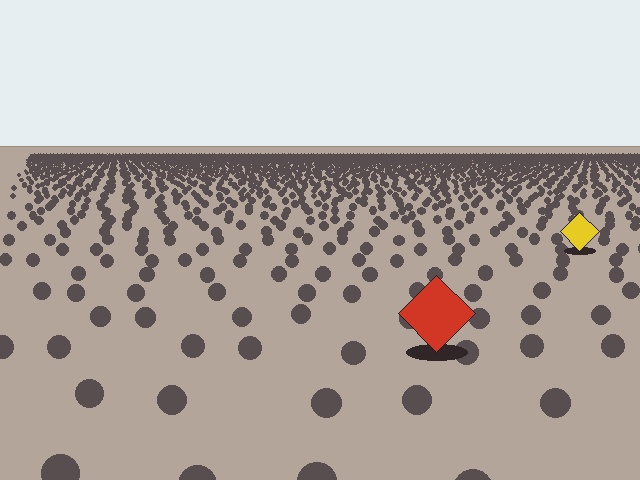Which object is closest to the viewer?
The red diamond is closest. The texture marks near it are larger and more spread out.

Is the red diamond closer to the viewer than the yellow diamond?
Yes. The red diamond is closer — you can tell from the texture gradient: the ground texture is coarser near it.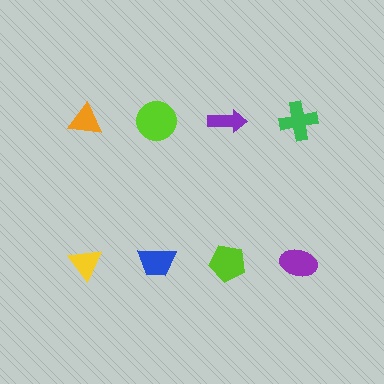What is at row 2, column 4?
A purple ellipse.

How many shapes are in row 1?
4 shapes.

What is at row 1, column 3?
A purple arrow.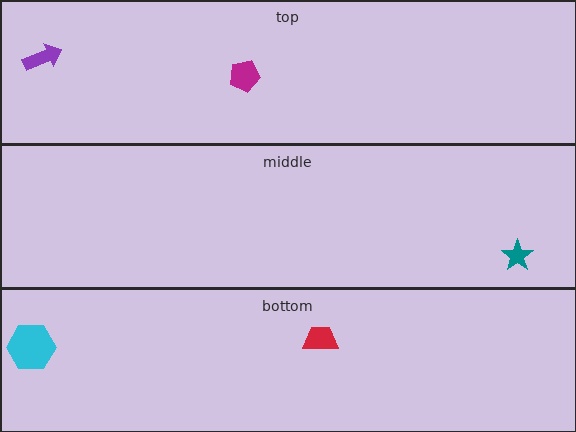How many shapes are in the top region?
2.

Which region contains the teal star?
The middle region.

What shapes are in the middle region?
The teal star.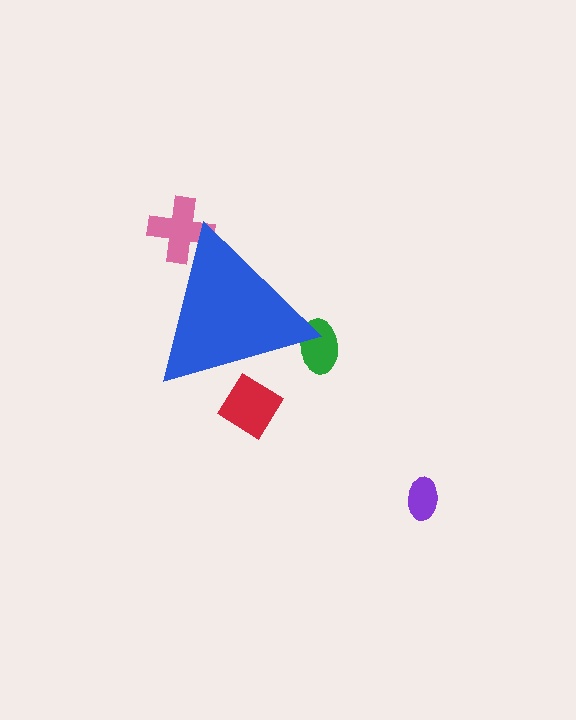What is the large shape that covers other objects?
A blue triangle.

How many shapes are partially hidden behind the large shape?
3 shapes are partially hidden.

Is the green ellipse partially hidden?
Yes, the green ellipse is partially hidden behind the blue triangle.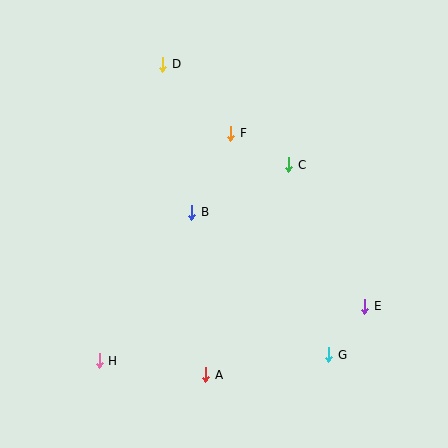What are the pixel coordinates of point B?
Point B is at (192, 212).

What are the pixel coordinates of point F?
Point F is at (231, 133).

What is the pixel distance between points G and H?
The distance between G and H is 230 pixels.